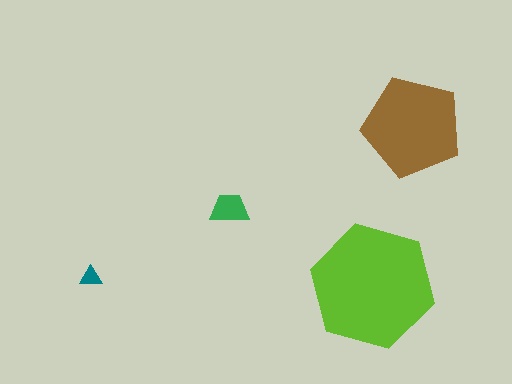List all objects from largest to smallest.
The lime hexagon, the brown pentagon, the green trapezoid, the teal triangle.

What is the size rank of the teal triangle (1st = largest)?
4th.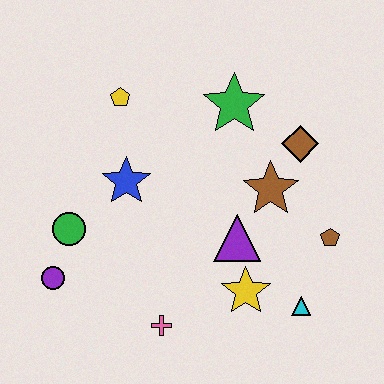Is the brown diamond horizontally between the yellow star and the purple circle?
No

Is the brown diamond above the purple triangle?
Yes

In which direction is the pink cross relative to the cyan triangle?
The pink cross is to the left of the cyan triangle.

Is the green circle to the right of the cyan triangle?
No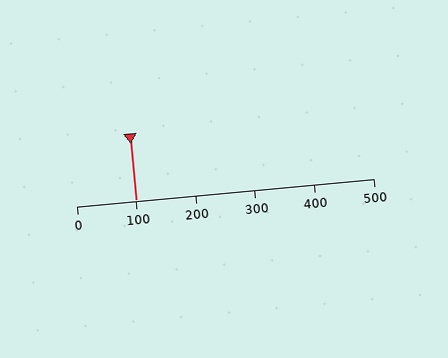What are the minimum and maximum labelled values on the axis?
The axis runs from 0 to 500.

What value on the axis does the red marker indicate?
The marker indicates approximately 100.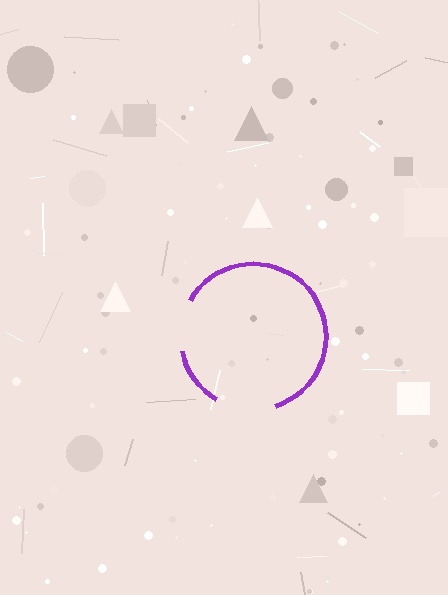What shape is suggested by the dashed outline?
The dashed outline suggests a circle.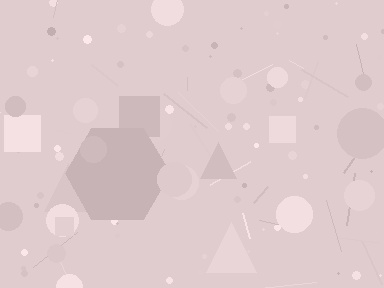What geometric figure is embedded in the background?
A hexagon is embedded in the background.